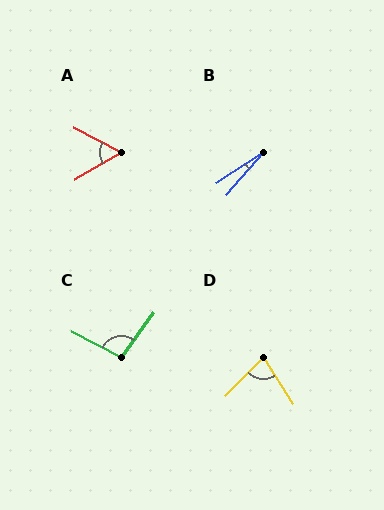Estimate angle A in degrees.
Approximately 58 degrees.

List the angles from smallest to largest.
B (16°), A (58°), D (78°), C (99°).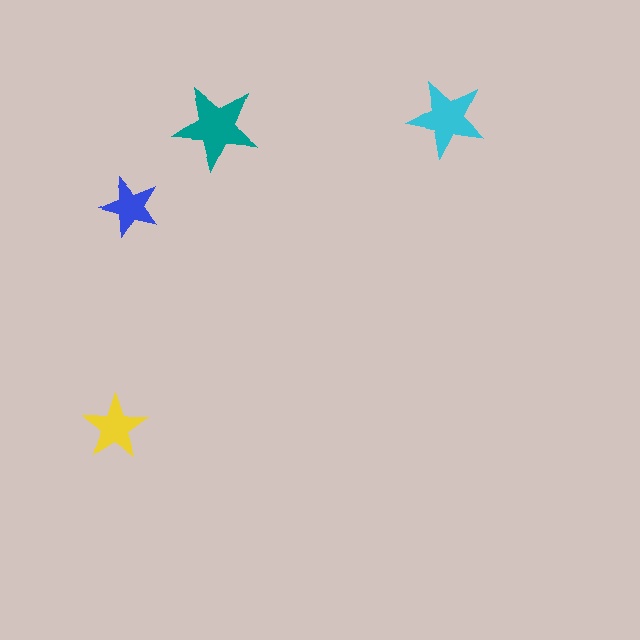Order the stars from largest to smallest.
the teal one, the cyan one, the yellow one, the blue one.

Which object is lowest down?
The yellow star is bottommost.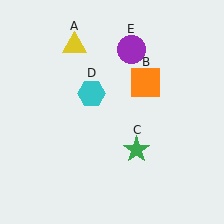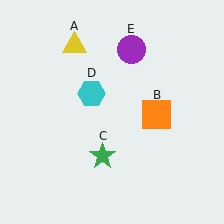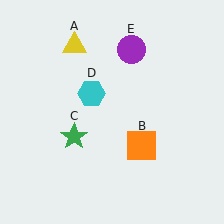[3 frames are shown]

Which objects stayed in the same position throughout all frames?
Yellow triangle (object A) and cyan hexagon (object D) and purple circle (object E) remained stationary.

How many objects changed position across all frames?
2 objects changed position: orange square (object B), green star (object C).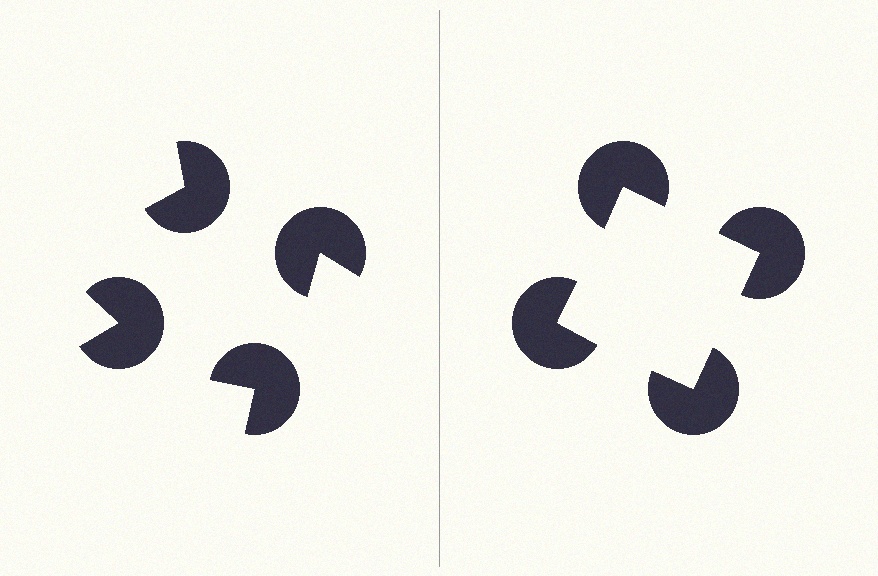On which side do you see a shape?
An illusory square appears on the right side. On the left side the wedge cuts are rotated, so no coherent shape forms.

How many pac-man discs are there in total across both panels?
8 — 4 on each side.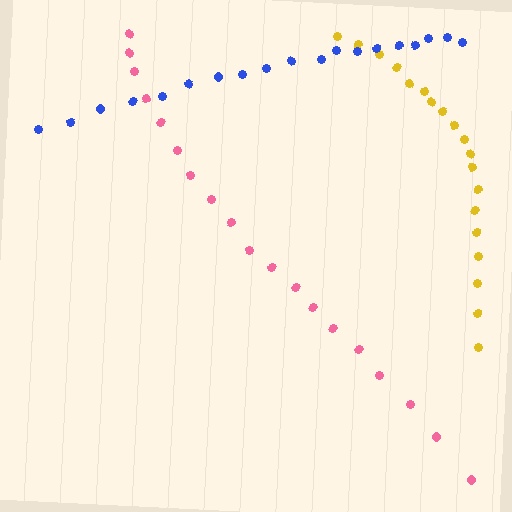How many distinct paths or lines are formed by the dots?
There are 3 distinct paths.